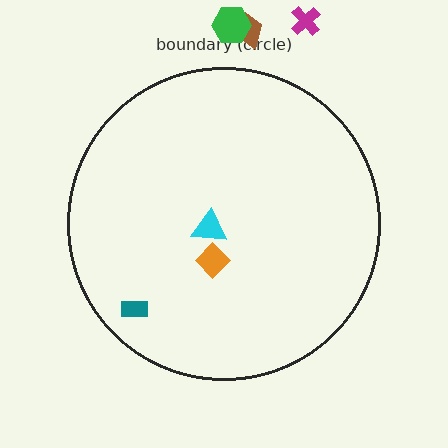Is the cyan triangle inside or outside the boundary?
Inside.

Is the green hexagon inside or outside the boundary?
Outside.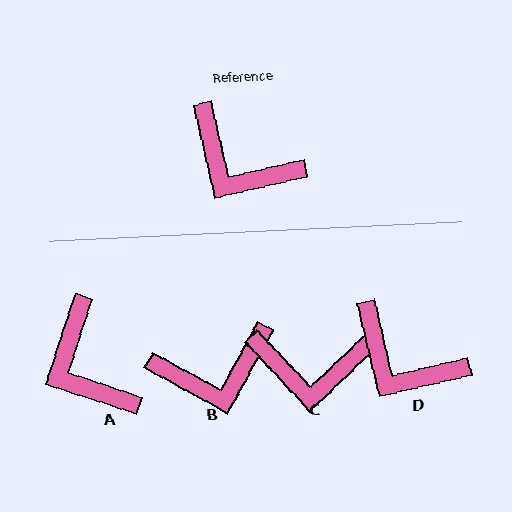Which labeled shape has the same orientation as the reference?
D.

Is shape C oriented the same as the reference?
No, it is off by about 31 degrees.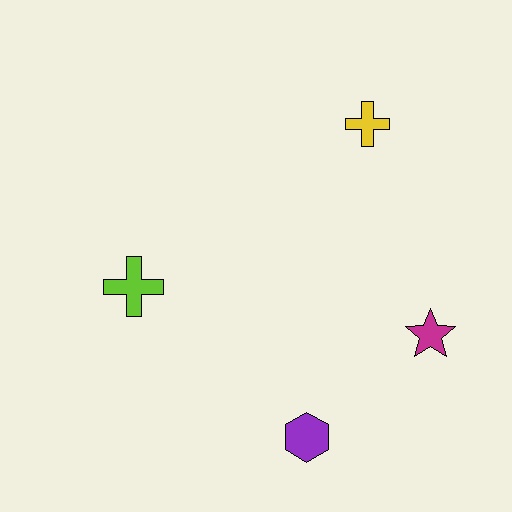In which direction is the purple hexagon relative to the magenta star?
The purple hexagon is to the left of the magenta star.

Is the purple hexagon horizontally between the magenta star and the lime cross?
Yes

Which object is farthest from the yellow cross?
The purple hexagon is farthest from the yellow cross.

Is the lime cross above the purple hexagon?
Yes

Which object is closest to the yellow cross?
The magenta star is closest to the yellow cross.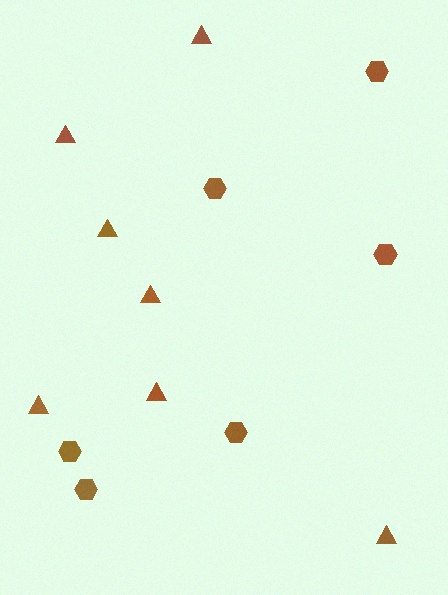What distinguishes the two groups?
There are 2 groups: one group of hexagons (6) and one group of triangles (7).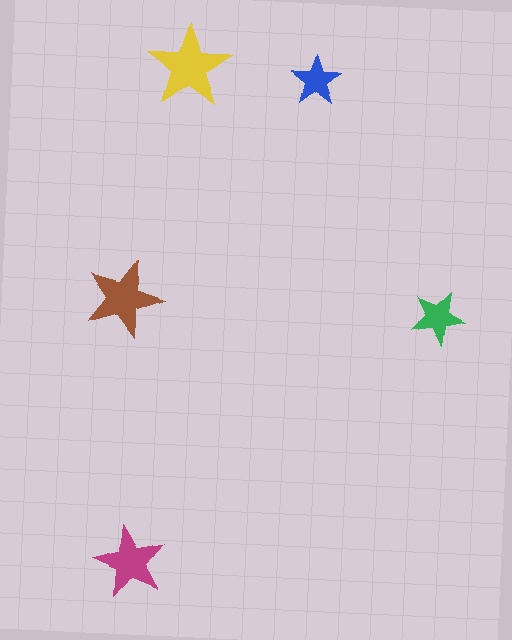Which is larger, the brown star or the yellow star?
The yellow one.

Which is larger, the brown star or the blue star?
The brown one.